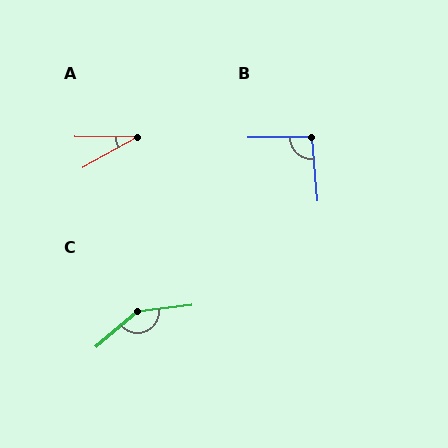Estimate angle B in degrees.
Approximately 94 degrees.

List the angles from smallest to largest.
A (30°), B (94°), C (146°).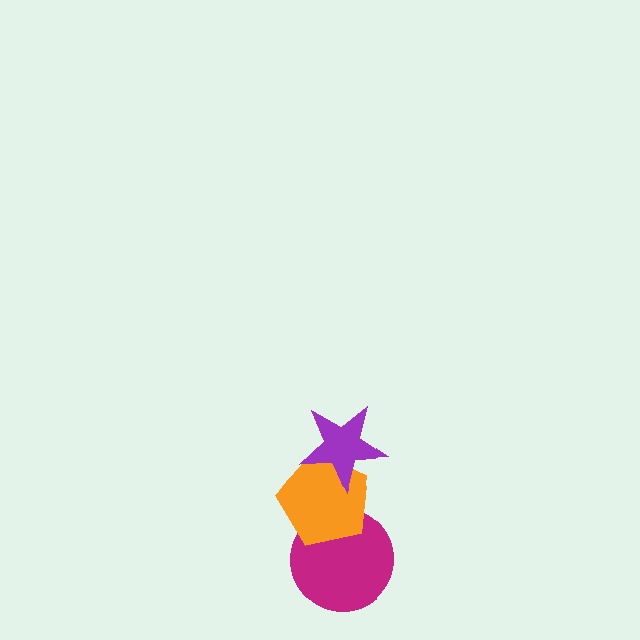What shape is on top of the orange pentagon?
The purple star is on top of the orange pentagon.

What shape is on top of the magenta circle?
The orange pentagon is on top of the magenta circle.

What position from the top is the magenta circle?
The magenta circle is 3rd from the top.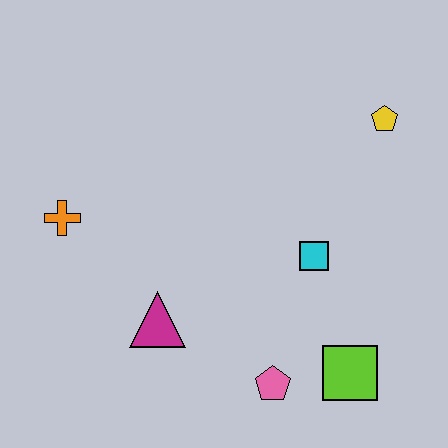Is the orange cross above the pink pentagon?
Yes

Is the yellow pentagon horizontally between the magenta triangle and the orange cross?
No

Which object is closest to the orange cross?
The magenta triangle is closest to the orange cross.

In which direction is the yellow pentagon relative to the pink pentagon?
The yellow pentagon is above the pink pentagon.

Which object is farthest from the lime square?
The orange cross is farthest from the lime square.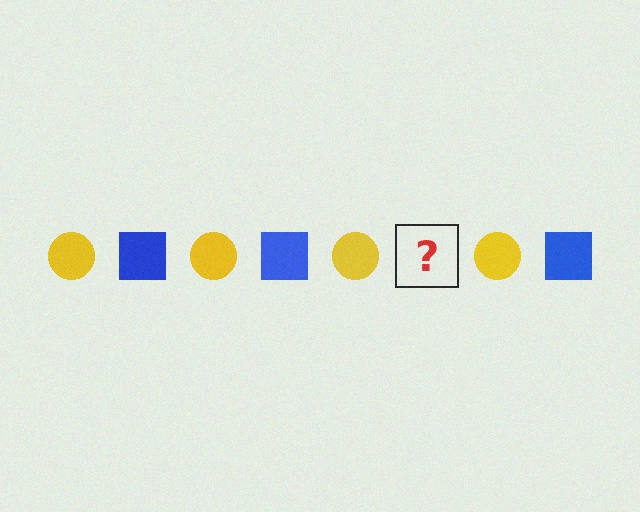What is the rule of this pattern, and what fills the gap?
The rule is that the pattern alternates between yellow circle and blue square. The gap should be filled with a blue square.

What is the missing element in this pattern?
The missing element is a blue square.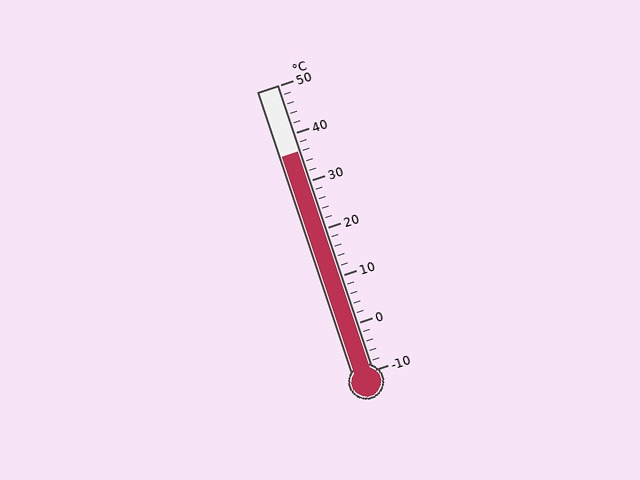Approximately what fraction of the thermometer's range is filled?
The thermometer is filled to approximately 75% of its range.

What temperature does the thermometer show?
The thermometer shows approximately 36°C.